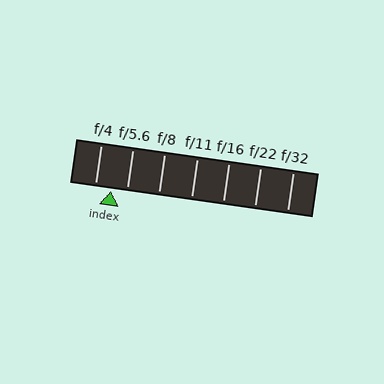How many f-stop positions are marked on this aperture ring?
There are 7 f-stop positions marked.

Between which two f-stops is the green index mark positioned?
The index mark is between f/4 and f/5.6.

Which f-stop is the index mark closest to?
The index mark is closest to f/5.6.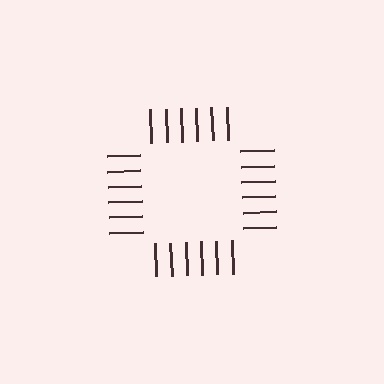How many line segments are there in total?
24 — 6 along each of the 4 edges.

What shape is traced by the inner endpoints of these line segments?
An illusory square — the line segments terminate on its edges but no continuous stroke is drawn.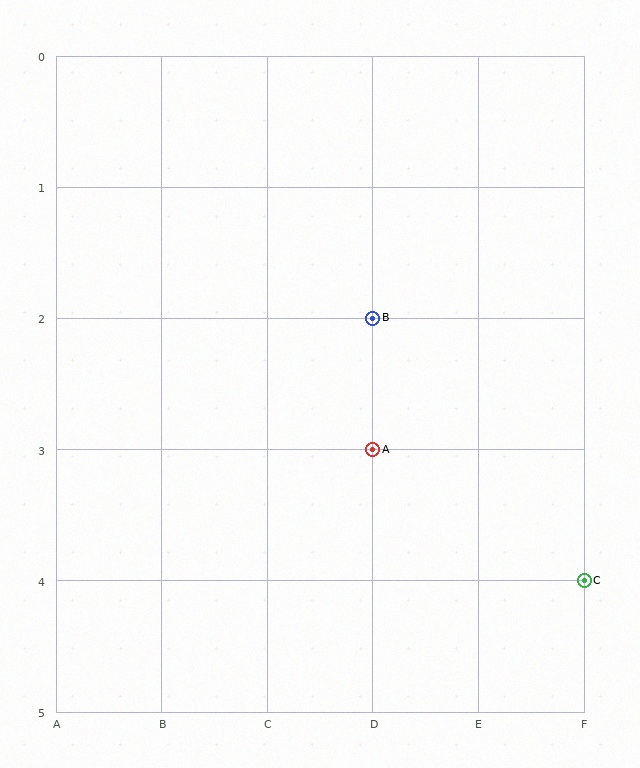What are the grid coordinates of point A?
Point A is at grid coordinates (D, 3).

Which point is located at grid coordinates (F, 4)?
Point C is at (F, 4).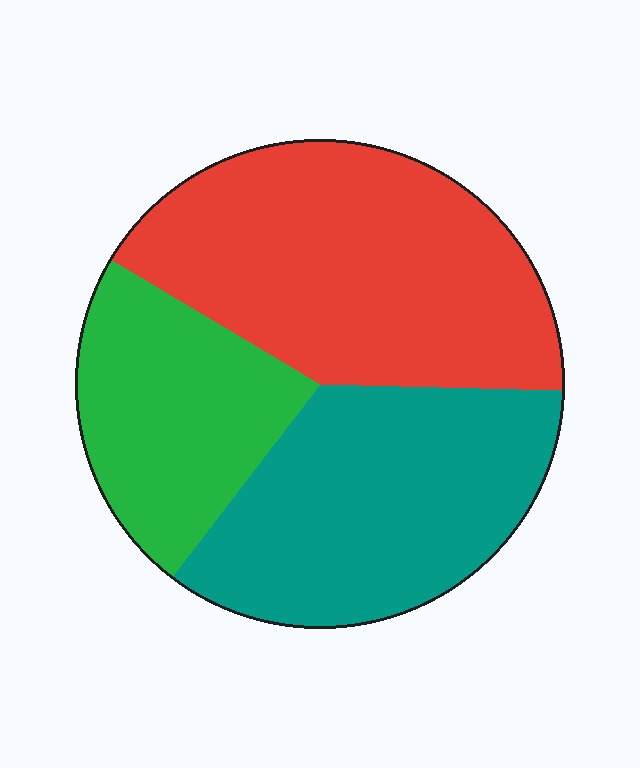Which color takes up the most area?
Red, at roughly 40%.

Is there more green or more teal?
Teal.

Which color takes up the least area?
Green, at roughly 25%.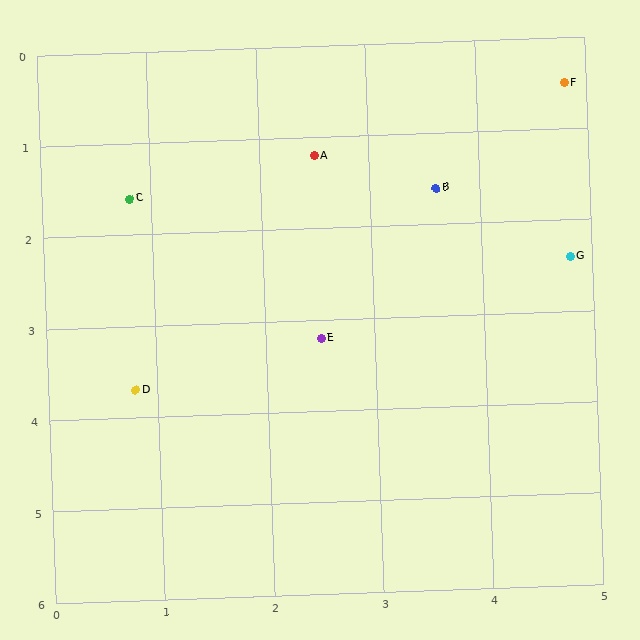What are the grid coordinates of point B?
Point B is at approximately (3.6, 1.6).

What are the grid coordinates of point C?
Point C is at approximately (0.8, 1.6).